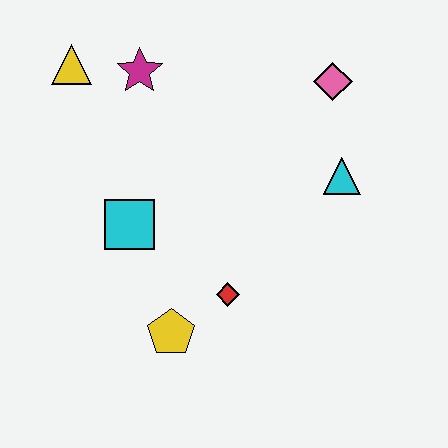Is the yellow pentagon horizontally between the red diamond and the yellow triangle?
Yes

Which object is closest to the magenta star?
The yellow triangle is closest to the magenta star.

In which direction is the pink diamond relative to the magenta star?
The pink diamond is to the right of the magenta star.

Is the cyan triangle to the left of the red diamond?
No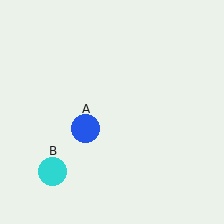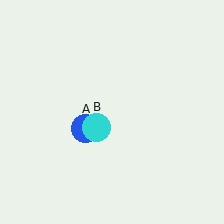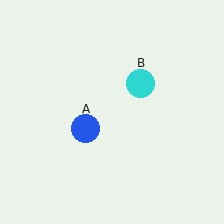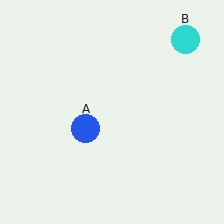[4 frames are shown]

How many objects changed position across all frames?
1 object changed position: cyan circle (object B).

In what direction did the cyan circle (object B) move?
The cyan circle (object B) moved up and to the right.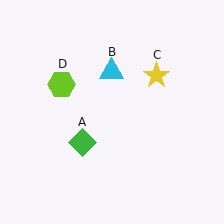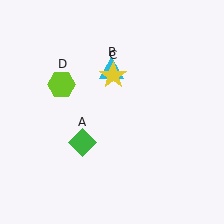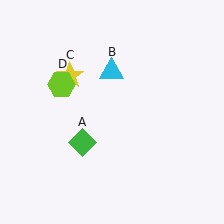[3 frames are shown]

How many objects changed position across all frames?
1 object changed position: yellow star (object C).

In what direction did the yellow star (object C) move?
The yellow star (object C) moved left.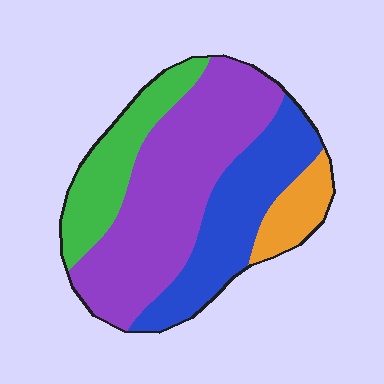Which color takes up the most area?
Purple, at roughly 45%.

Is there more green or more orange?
Green.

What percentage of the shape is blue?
Blue covers roughly 25% of the shape.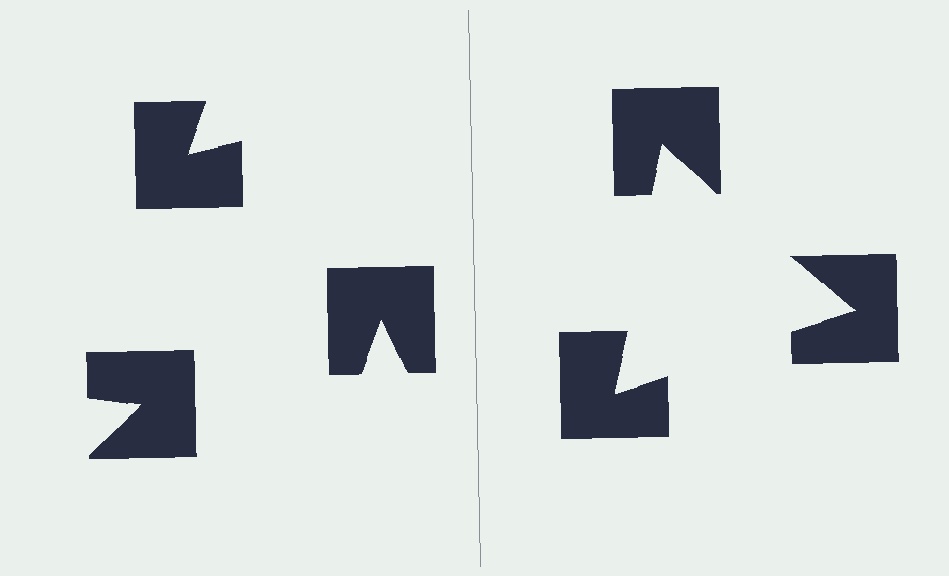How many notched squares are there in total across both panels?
6 — 3 on each side.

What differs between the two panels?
The notched squares are positioned identically on both sides; only the wedge orientations differ. On the right they align to a triangle; on the left they are misaligned.